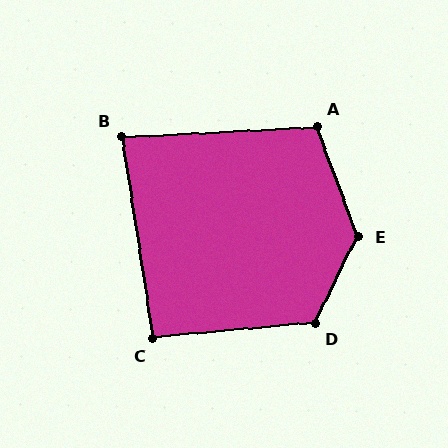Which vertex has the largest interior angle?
E, at approximately 133 degrees.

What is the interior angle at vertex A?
Approximately 108 degrees (obtuse).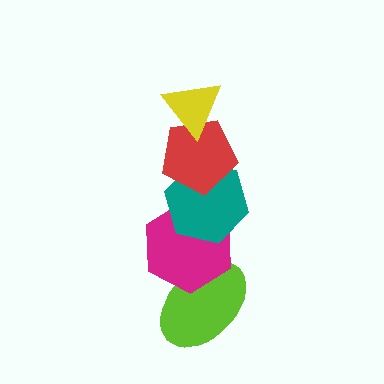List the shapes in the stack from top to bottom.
From top to bottom: the yellow triangle, the red pentagon, the teal hexagon, the magenta hexagon, the lime ellipse.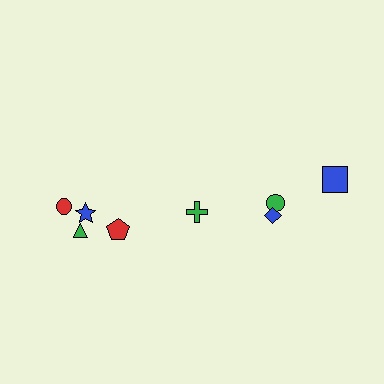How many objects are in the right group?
There are 3 objects.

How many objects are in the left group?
There are 5 objects.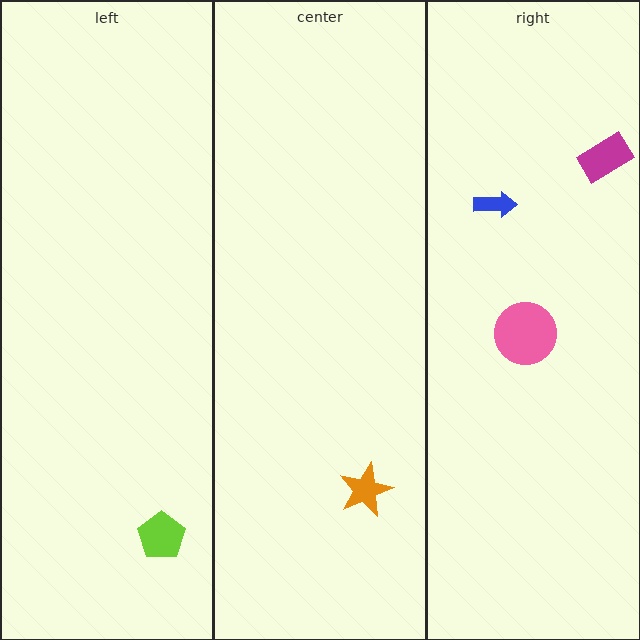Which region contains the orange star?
The center region.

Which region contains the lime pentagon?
The left region.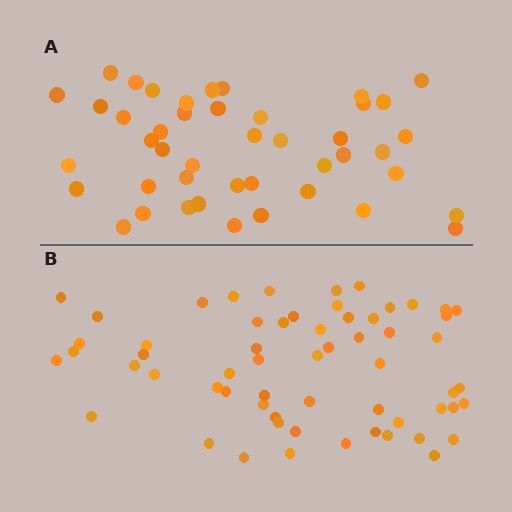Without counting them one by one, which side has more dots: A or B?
Region B (the bottom region) has more dots.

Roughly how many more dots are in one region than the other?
Region B has approximately 15 more dots than region A.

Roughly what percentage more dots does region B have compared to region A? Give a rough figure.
About 35% more.